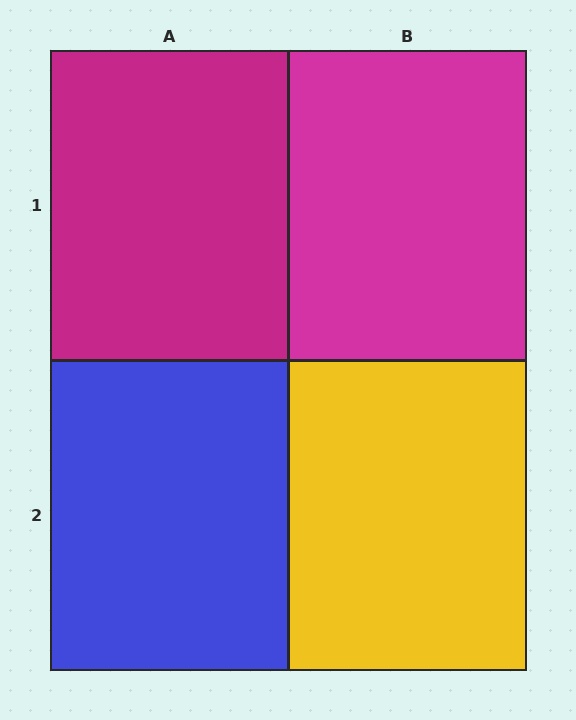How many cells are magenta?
2 cells are magenta.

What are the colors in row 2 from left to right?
Blue, yellow.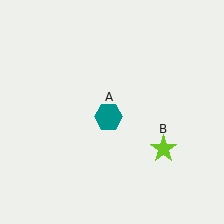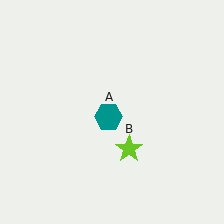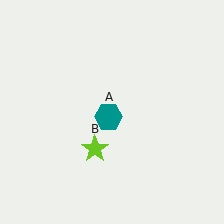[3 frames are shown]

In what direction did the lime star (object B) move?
The lime star (object B) moved left.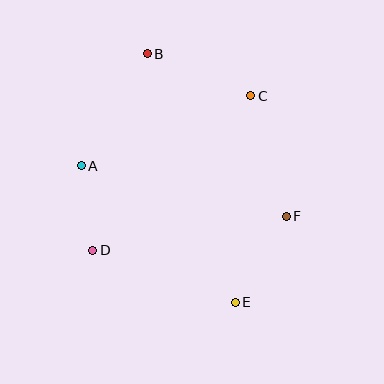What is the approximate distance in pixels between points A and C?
The distance between A and C is approximately 183 pixels.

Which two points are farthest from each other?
Points B and E are farthest from each other.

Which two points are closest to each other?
Points A and D are closest to each other.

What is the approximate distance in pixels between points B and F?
The distance between B and F is approximately 214 pixels.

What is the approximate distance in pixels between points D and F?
The distance between D and F is approximately 196 pixels.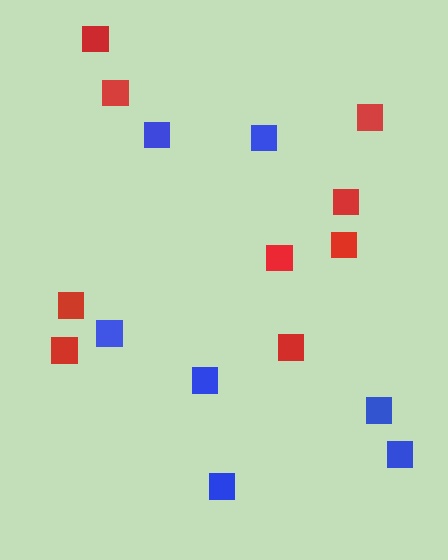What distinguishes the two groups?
There are 2 groups: one group of red squares (9) and one group of blue squares (7).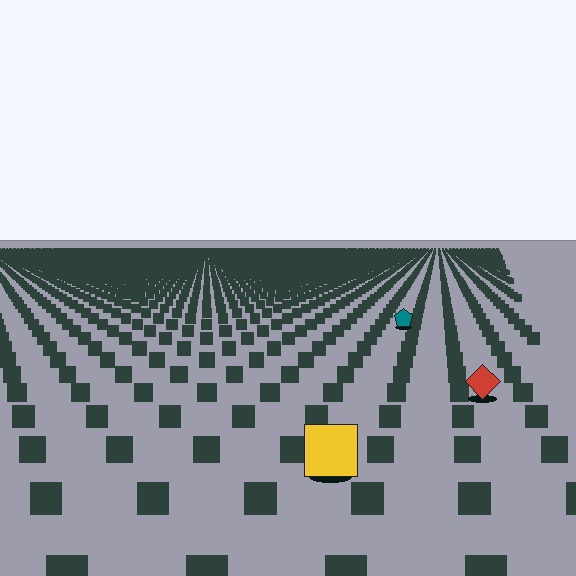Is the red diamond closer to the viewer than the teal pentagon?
Yes. The red diamond is closer — you can tell from the texture gradient: the ground texture is coarser near it.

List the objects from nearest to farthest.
From nearest to farthest: the yellow square, the red diamond, the teal pentagon.